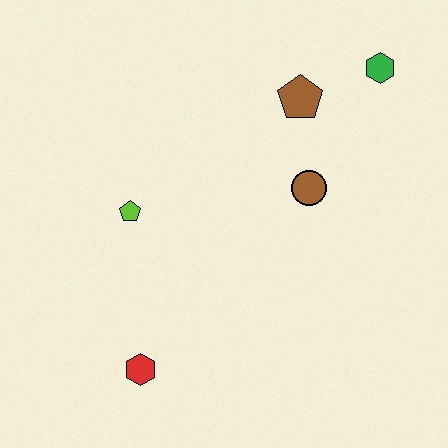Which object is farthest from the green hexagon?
The red hexagon is farthest from the green hexagon.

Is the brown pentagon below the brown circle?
No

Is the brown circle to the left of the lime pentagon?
No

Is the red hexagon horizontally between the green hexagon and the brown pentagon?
No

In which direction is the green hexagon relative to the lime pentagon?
The green hexagon is to the right of the lime pentagon.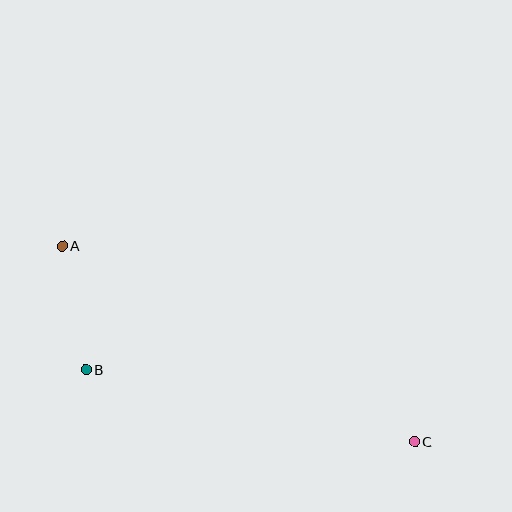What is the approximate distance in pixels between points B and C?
The distance between B and C is approximately 337 pixels.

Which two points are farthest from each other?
Points A and C are farthest from each other.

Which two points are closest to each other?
Points A and B are closest to each other.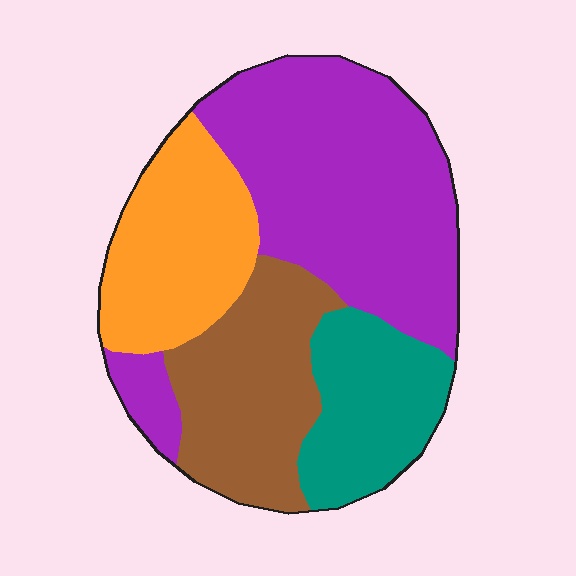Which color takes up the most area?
Purple, at roughly 40%.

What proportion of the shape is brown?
Brown takes up about one fifth (1/5) of the shape.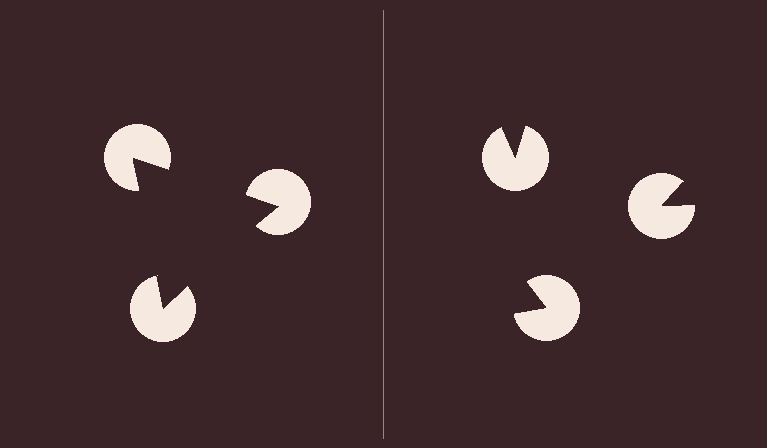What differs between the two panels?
The pac-man discs are positioned identically on both sides; only the wedge orientations differ. On the left they align to a triangle; on the right they are misaligned.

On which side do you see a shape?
An illusory triangle appears on the left side. On the right side the wedge cuts are rotated, so no coherent shape forms.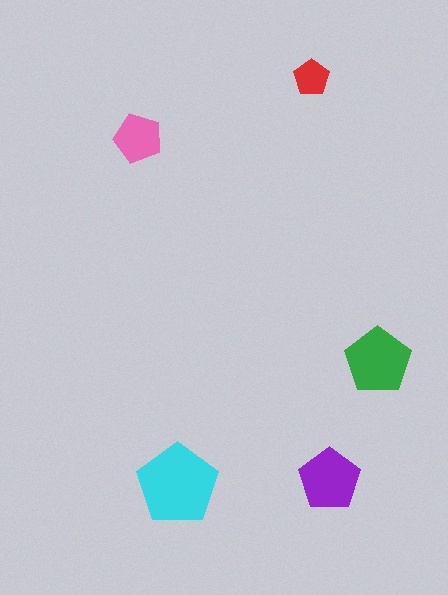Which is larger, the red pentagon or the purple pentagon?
The purple one.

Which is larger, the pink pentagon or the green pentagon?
The green one.